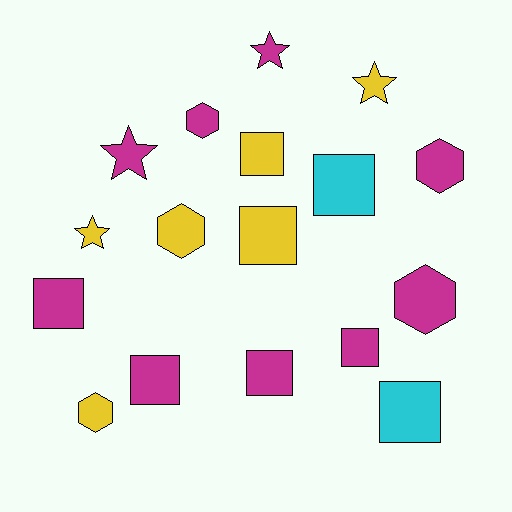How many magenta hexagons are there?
There are 3 magenta hexagons.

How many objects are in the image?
There are 17 objects.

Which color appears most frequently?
Magenta, with 9 objects.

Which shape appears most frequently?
Square, with 8 objects.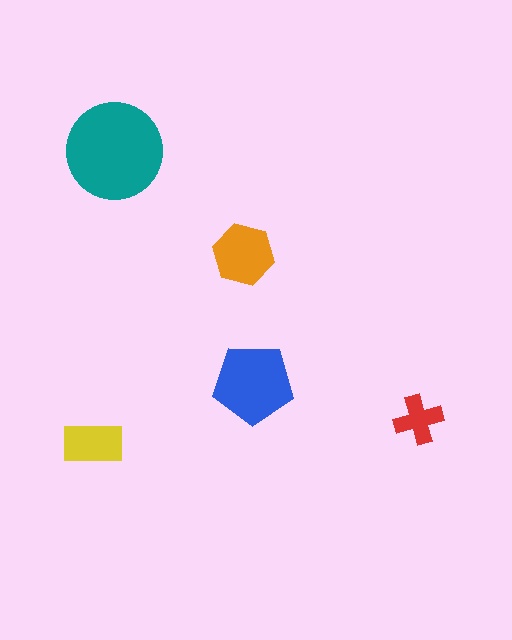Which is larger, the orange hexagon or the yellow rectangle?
The orange hexagon.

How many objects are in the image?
There are 5 objects in the image.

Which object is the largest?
The teal circle.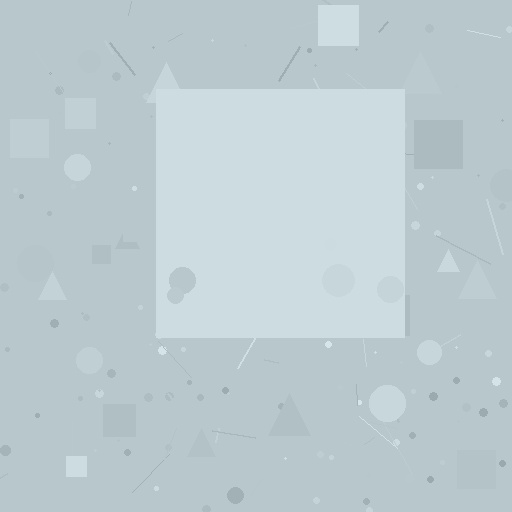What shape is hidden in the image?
A square is hidden in the image.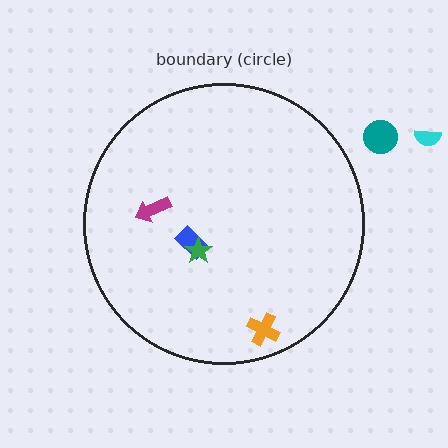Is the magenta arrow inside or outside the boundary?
Inside.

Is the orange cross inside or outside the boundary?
Inside.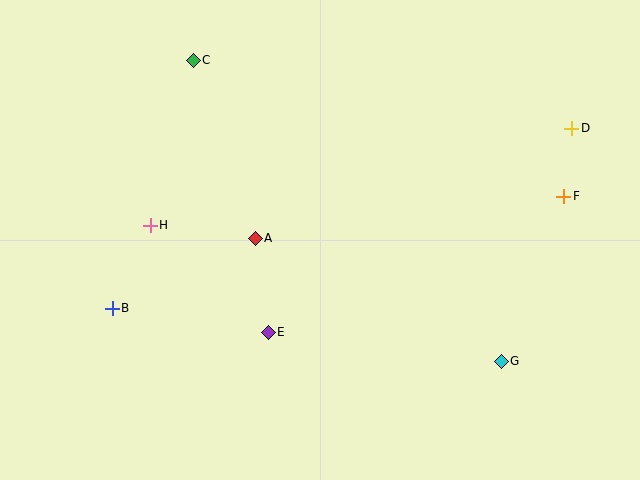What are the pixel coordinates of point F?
Point F is at (564, 196).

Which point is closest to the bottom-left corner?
Point B is closest to the bottom-left corner.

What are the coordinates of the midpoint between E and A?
The midpoint between E and A is at (262, 285).